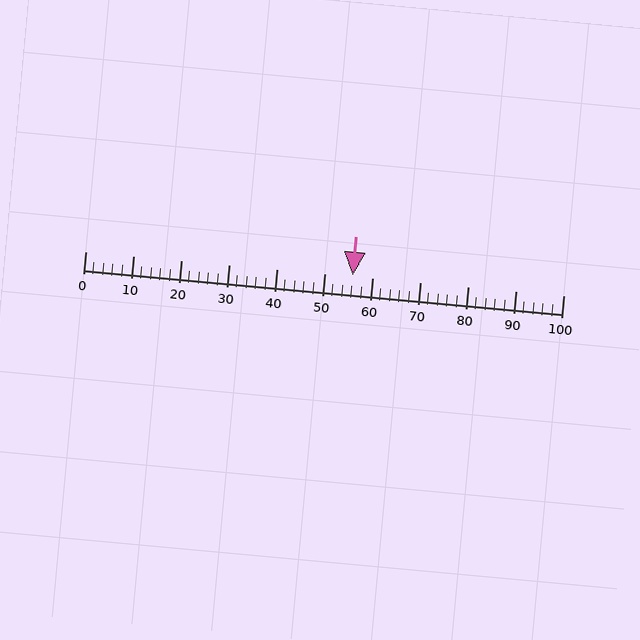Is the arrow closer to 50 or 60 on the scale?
The arrow is closer to 60.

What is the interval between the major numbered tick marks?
The major tick marks are spaced 10 units apart.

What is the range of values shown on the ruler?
The ruler shows values from 0 to 100.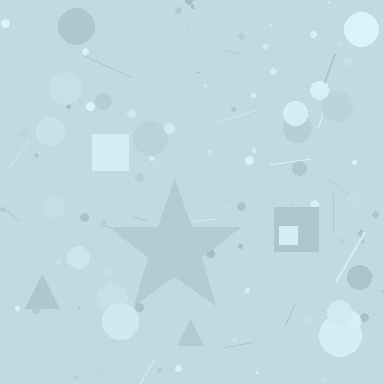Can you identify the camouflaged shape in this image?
The camouflaged shape is a star.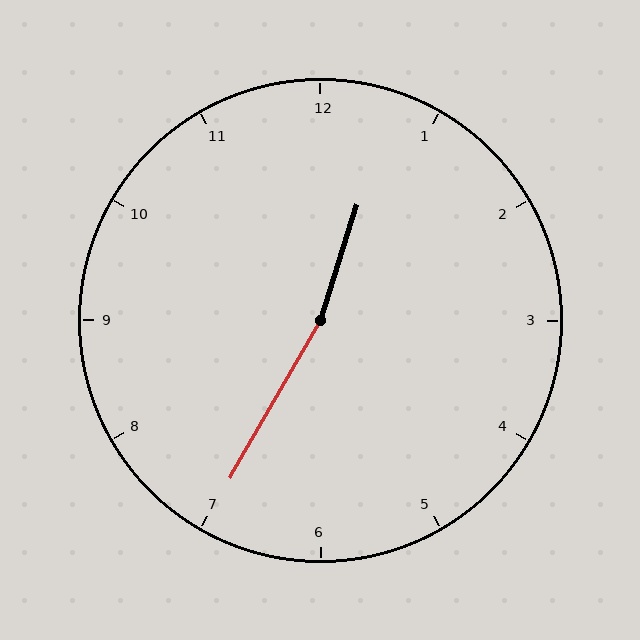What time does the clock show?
12:35.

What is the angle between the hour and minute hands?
Approximately 168 degrees.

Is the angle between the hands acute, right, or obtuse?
It is obtuse.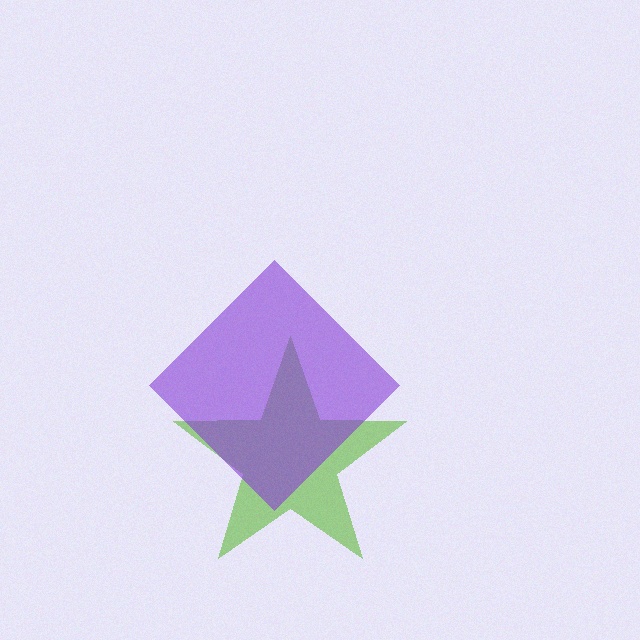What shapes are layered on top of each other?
The layered shapes are: a lime star, a purple diamond.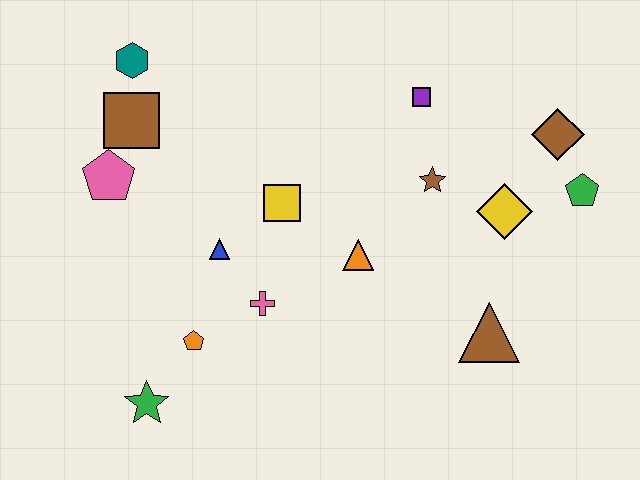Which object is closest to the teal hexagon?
The brown square is closest to the teal hexagon.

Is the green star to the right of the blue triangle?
No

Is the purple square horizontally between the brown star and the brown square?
Yes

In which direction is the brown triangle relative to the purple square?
The brown triangle is below the purple square.